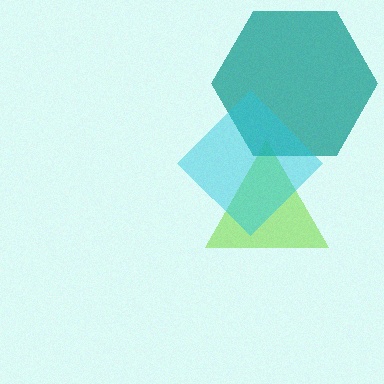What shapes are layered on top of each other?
The layered shapes are: a lime triangle, a teal hexagon, a cyan diamond.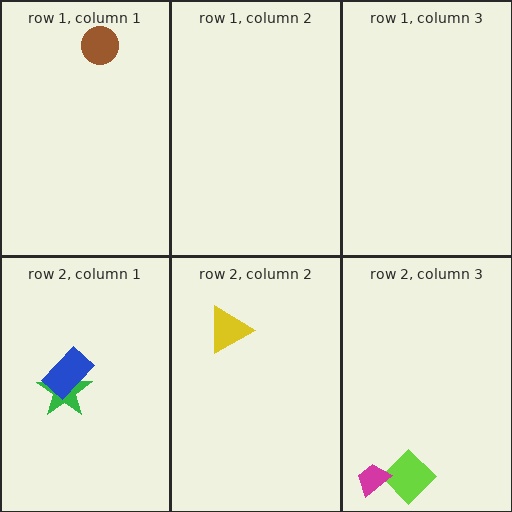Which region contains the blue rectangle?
The row 2, column 1 region.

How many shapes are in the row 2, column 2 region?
1.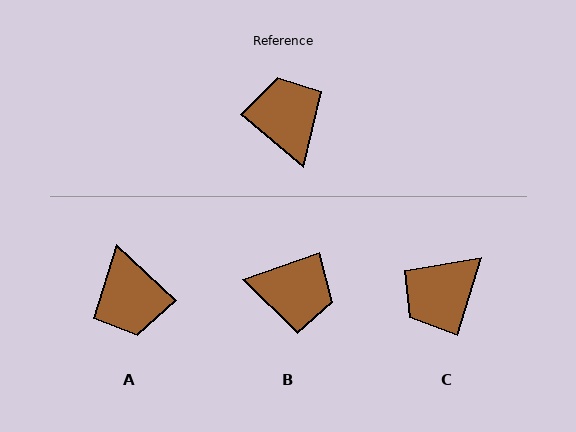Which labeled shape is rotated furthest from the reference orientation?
A, about 177 degrees away.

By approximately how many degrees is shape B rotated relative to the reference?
Approximately 121 degrees clockwise.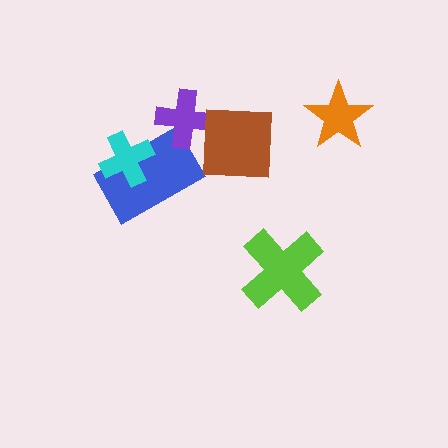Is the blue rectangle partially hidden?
Yes, it is partially covered by another shape.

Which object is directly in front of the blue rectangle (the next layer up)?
The purple cross is directly in front of the blue rectangle.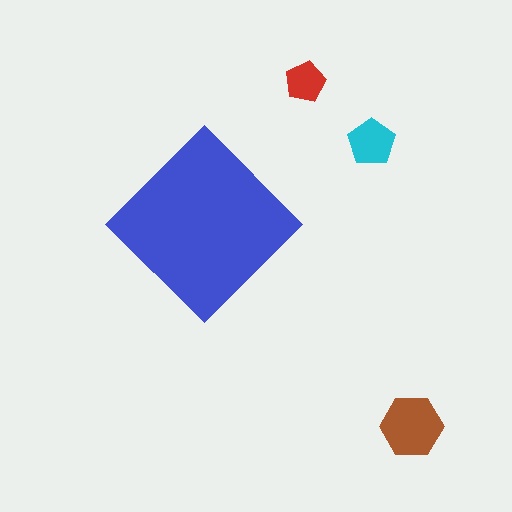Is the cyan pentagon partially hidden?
No, the cyan pentagon is fully visible.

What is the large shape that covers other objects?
A blue diamond.